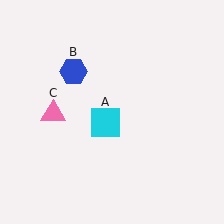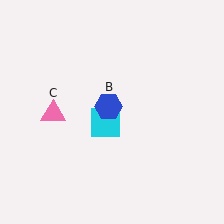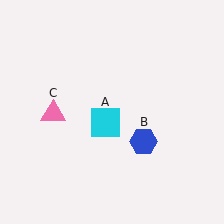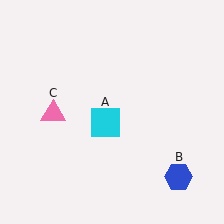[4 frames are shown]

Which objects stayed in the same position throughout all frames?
Cyan square (object A) and pink triangle (object C) remained stationary.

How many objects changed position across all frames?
1 object changed position: blue hexagon (object B).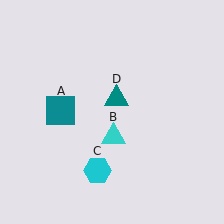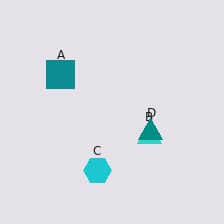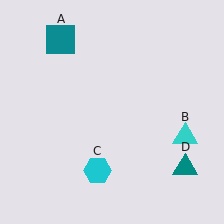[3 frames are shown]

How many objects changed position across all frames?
3 objects changed position: teal square (object A), cyan triangle (object B), teal triangle (object D).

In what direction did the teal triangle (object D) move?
The teal triangle (object D) moved down and to the right.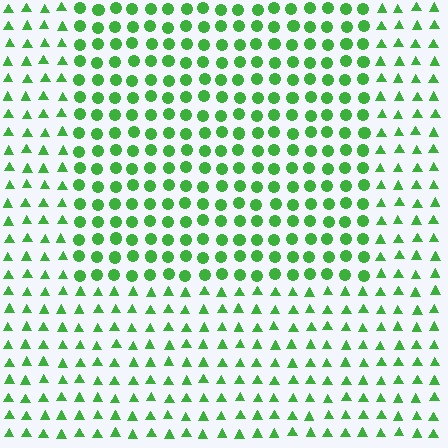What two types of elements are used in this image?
The image uses circles inside the rectangle region and triangles outside it.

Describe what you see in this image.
The image is filled with small green elements arranged in a uniform grid. A rectangle-shaped region contains circles, while the surrounding area contains triangles. The boundary is defined purely by the change in element shape.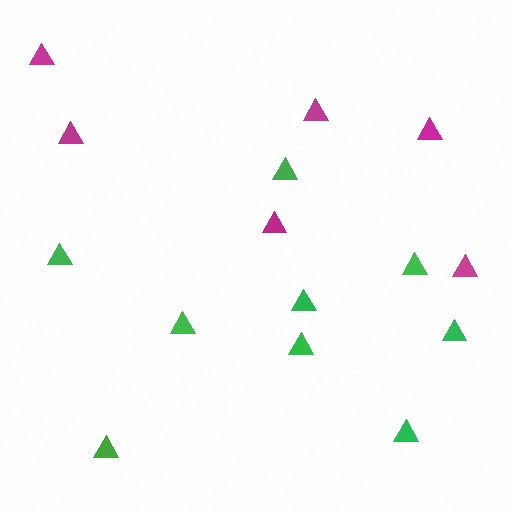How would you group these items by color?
There are 2 groups: one group of magenta triangles (6) and one group of green triangles (9).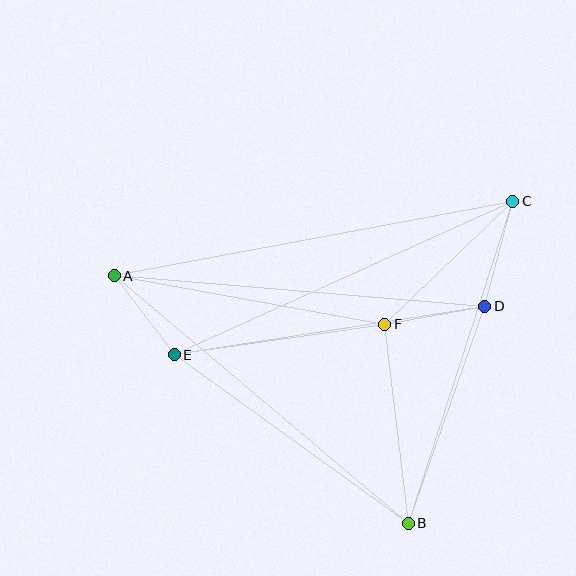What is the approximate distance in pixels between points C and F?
The distance between C and F is approximately 178 pixels.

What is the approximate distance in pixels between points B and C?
The distance between B and C is approximately 339 pixels.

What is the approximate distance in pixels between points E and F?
The distance between E and F is approximately 213 pixels.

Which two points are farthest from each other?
Points A and C are farthest from each other.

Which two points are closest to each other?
Points A and E are closest to each other.